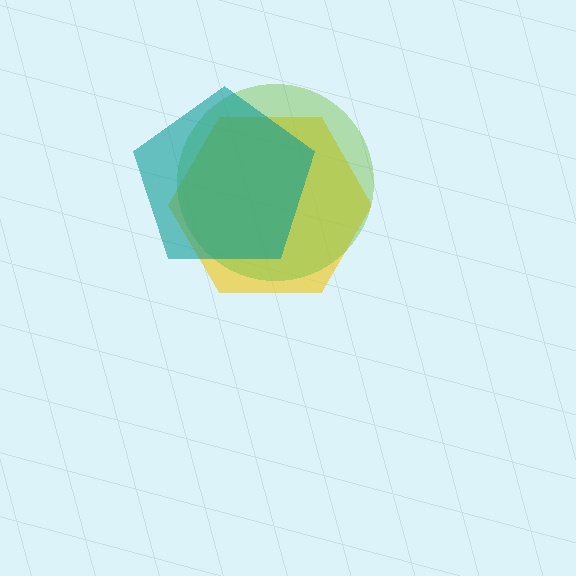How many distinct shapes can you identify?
There are 3 distinct shapes: a yellow hexagon, a lime circle, a teal pentagon.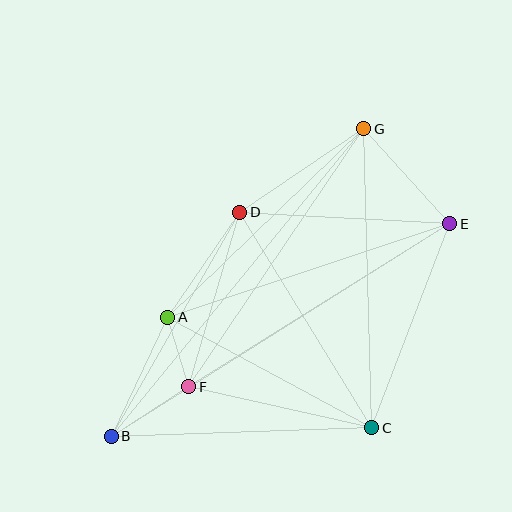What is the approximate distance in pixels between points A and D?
The distance between A and D is approximately 127 pixels.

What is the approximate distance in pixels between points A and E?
The distance between A and E is approximately 297 pixels.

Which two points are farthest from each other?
Points B and E are farthest from each other.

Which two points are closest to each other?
Points A and F are closest to each other.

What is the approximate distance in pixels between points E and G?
The distance between E and G is approximately 128 pixels.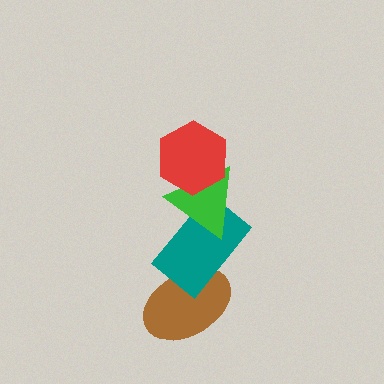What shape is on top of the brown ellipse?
The teal rectangle is on top of the brown ellipse.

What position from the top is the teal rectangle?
The teal rectangle is 3rd from the top.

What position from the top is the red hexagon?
The red hexagon is 1st from the top.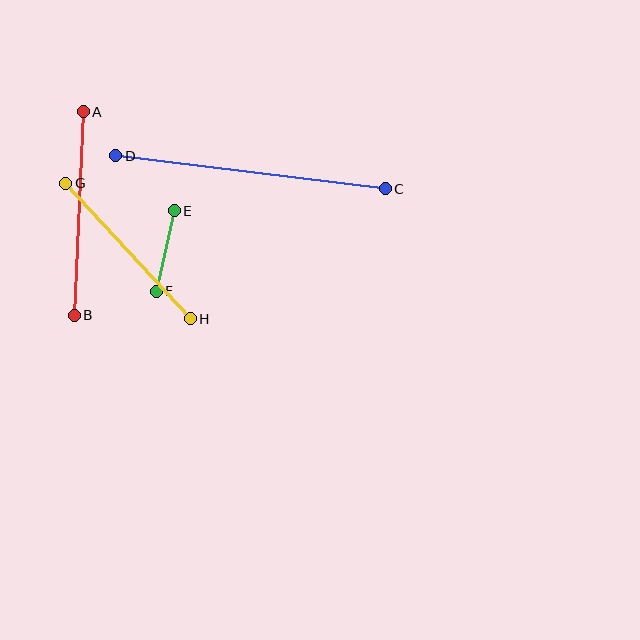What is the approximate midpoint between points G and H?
The midpoint is at approximately (128, 251) pixels.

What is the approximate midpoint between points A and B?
The midpoint is at approximately (79, 213) pixels.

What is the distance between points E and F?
The distance is approximately 82 pixels.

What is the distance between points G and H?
The distance is approximately 184 pixels.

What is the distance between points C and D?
The distance is approximately 271 pixels.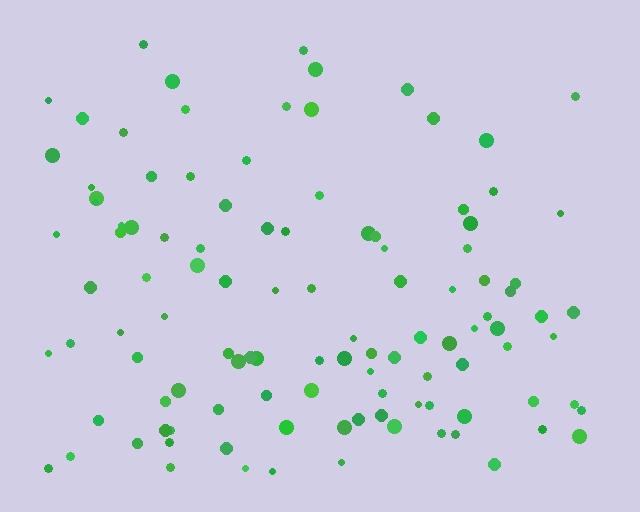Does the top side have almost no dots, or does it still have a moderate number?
Still a moderate number, just noticeably fewer than the bottom.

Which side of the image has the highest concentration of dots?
The bottom.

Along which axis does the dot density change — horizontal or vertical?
Vertical.